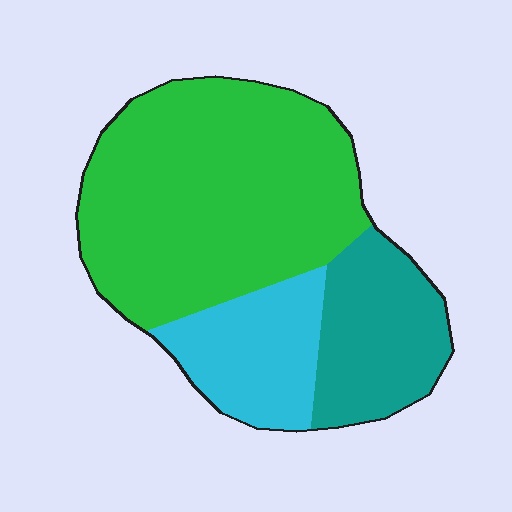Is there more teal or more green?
Green.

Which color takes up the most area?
Green, at roughly 60%.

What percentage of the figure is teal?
Teal takes up about one fifth (1/5) of the figure.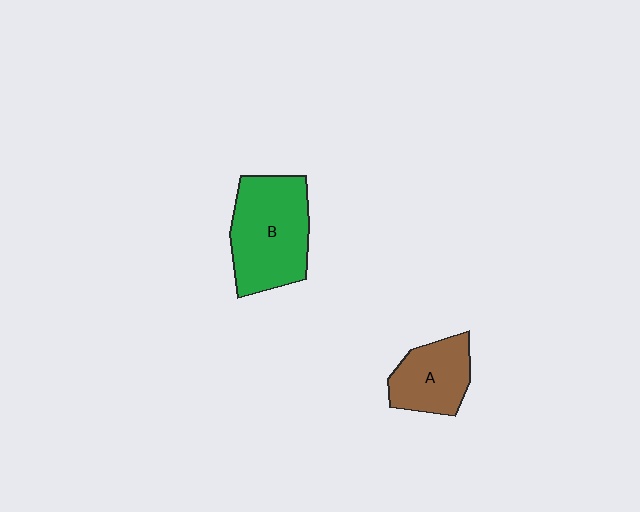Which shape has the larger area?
Shape B (green).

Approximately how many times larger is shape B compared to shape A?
Approximately 1.6 times.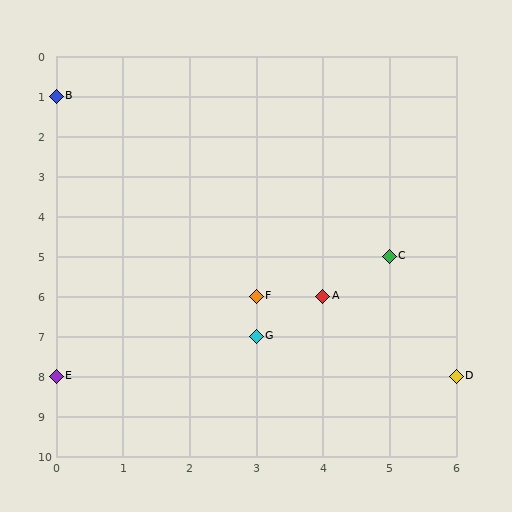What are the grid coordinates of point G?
Point G is at grid coordinates (3, 7).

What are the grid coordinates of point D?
Point D is at grid coordinates (6, 8).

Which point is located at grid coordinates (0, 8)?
Point E is at (0, 8).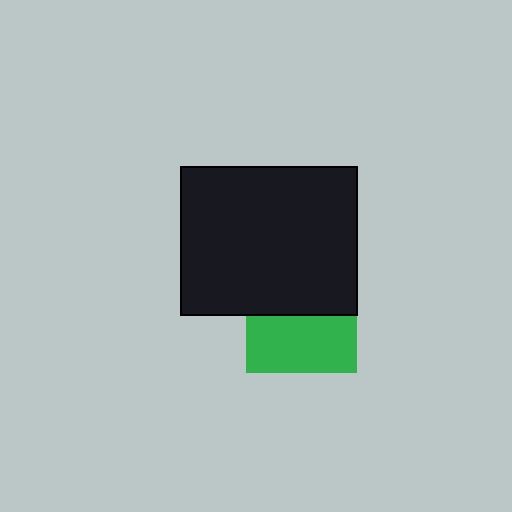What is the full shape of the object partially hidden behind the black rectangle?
The partially hidden object is a green square.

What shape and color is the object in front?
The object in front is a black rectangle.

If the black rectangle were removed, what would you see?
You would see the complete green square.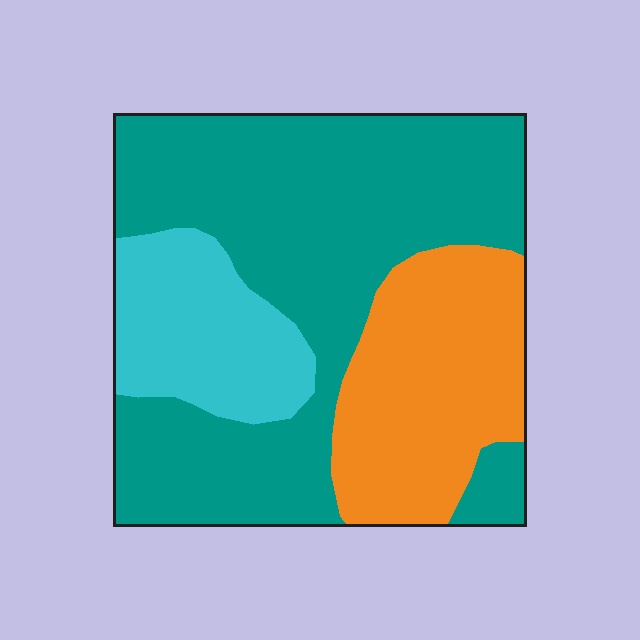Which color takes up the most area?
Teal, at roughly 60%.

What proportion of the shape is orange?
Orange covers roughly 25% of the shape.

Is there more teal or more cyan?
Teal.